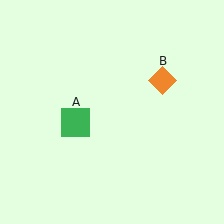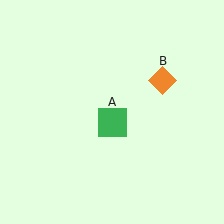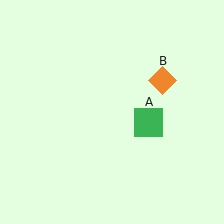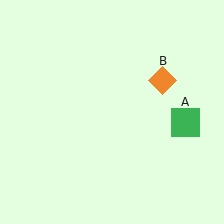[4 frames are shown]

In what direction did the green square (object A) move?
The green square (object A) moved right.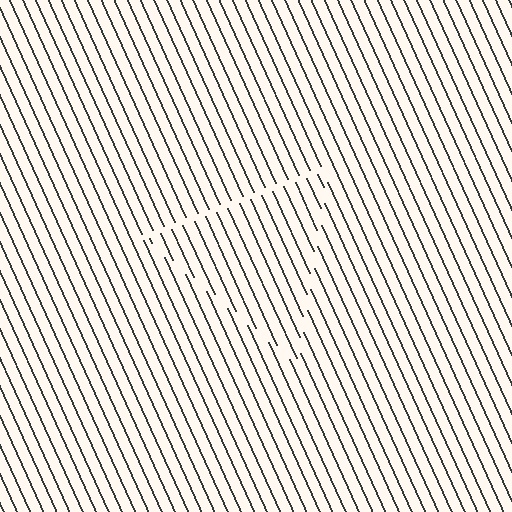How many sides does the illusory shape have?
3 sides — the line-ends trace a triangle.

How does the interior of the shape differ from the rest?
The interior of the shape contains the same grating, shifted by half a period — the contour is defined by the phase discontinuity where line-ends from the inner and outer gratings abut.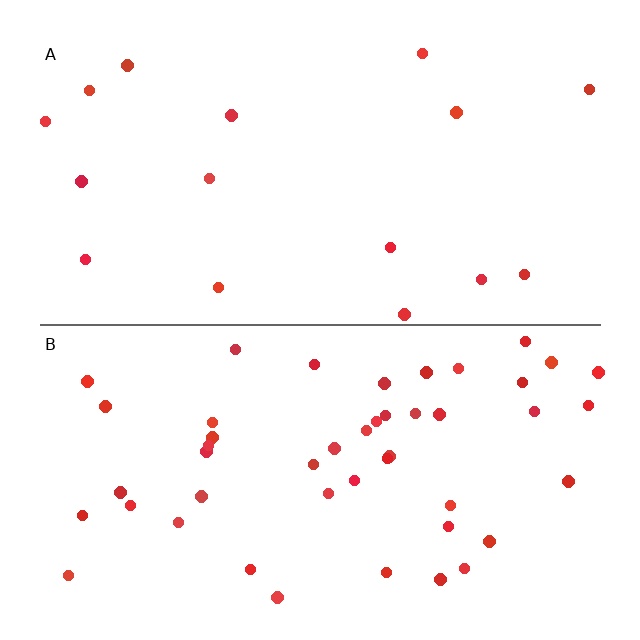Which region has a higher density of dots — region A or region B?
B (the bottom).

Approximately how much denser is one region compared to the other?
Approximately 3.0× — region B over region A.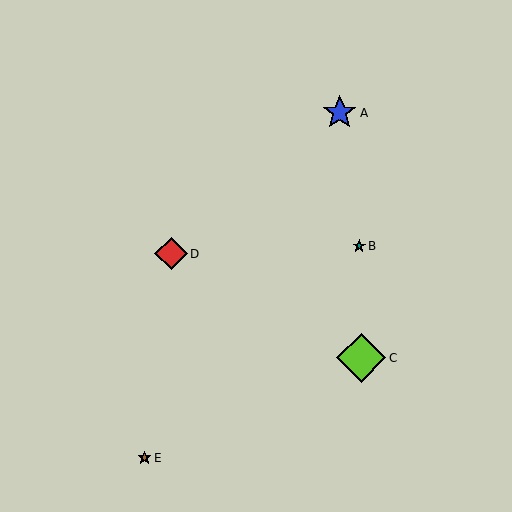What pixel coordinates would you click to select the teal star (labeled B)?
Click at (359, 246) to select the teal star B.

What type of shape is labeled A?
Shape A is a blue star.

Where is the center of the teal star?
The center of the teal star is at (359, 246).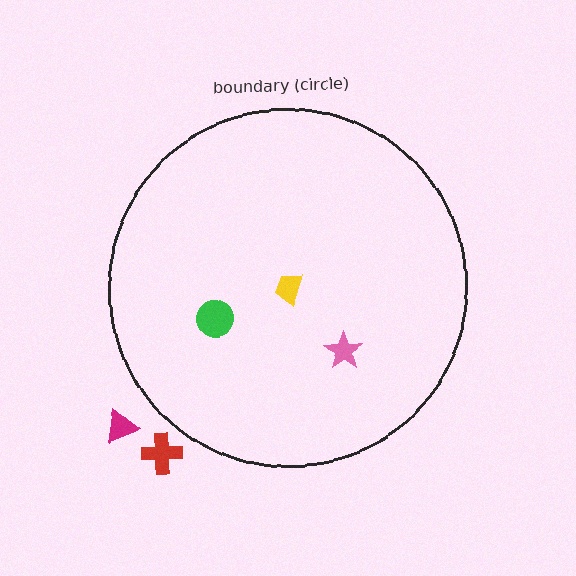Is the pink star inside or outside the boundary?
Inside.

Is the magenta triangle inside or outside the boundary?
Outside.